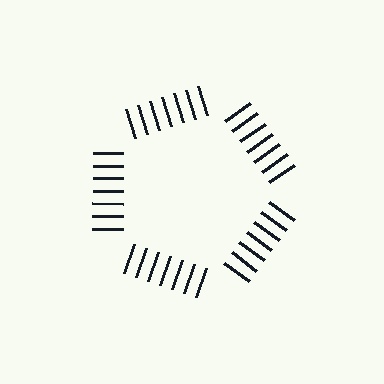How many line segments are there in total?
35 — 7 along each of the 5 edges.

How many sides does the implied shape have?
5 sides — the line-ends trace a pentagon.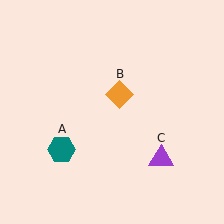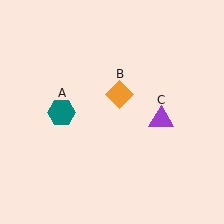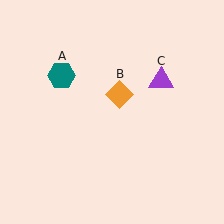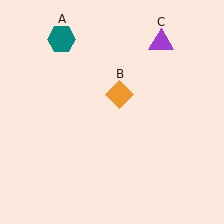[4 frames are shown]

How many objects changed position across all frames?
2 objects changed position: teal hexagon (object A), purple triangle (object C).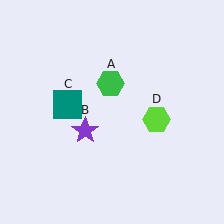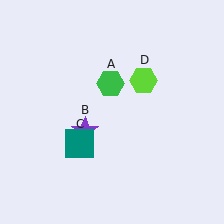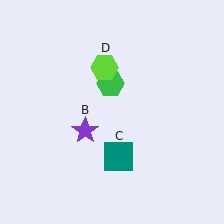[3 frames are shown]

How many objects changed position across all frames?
2 objects changed position: teal square (object C), lime hexagon (object D).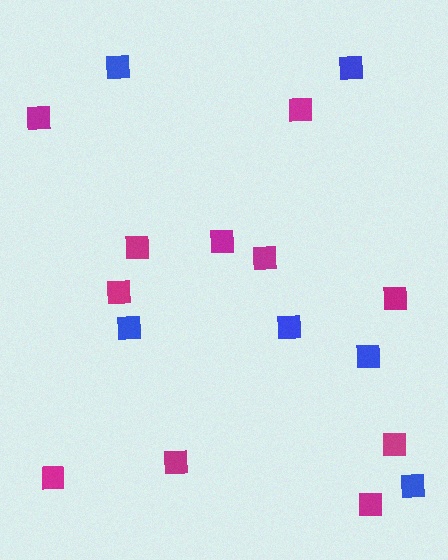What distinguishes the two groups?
There are 2 groups: one group of magenta squares (11) and one group of blue squares (6).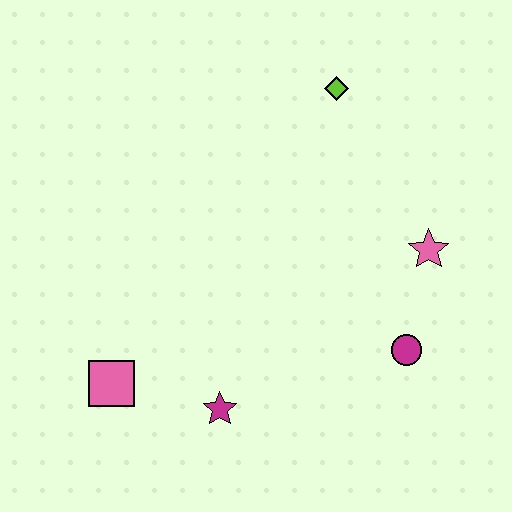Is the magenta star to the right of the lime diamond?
No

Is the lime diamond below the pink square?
No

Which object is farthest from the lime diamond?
The pink square is farthest from the lime diamond.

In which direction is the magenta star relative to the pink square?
The magenta star is to the right of the pink square.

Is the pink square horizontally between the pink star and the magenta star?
No